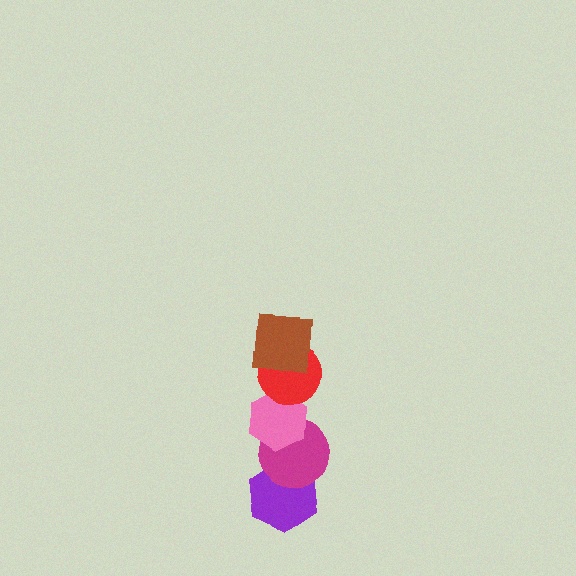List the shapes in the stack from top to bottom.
From top to bottom: the brown square, the red circle, the pink hexagon, the magenta circle, the purple hexagon.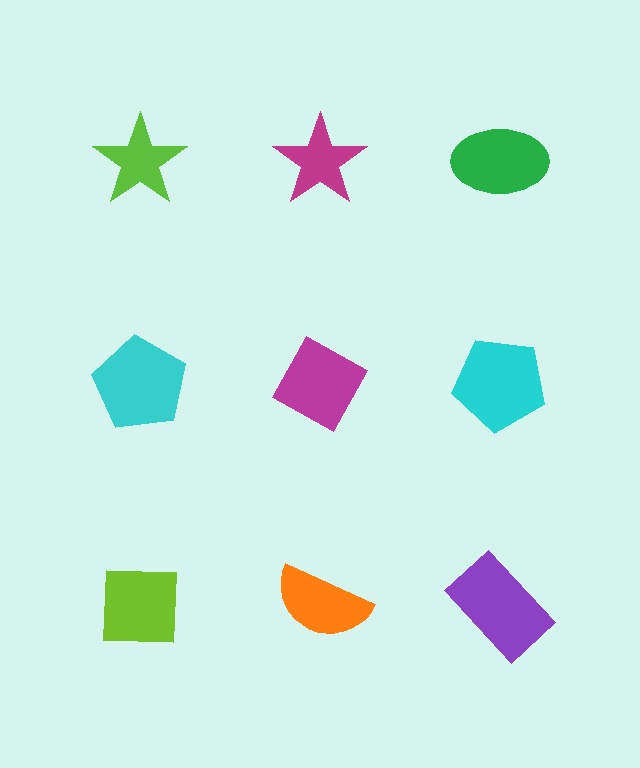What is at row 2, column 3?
A cyan pentagon.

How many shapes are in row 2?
3 shapes.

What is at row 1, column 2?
A magenta star.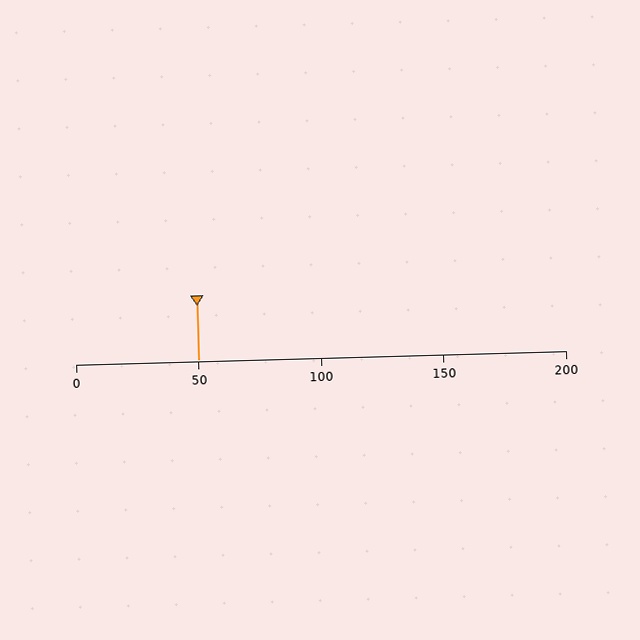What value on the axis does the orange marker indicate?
The marker indicates approximately 50.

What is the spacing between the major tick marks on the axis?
The major ticks are spaced 50 apart.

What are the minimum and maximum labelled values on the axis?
The axis runs from 0 to 200.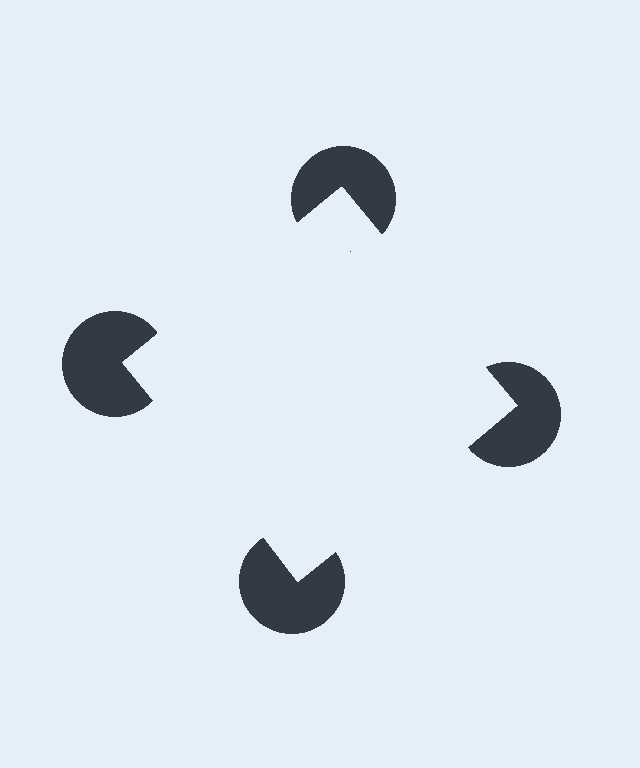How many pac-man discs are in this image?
There are 4 — one at each vertex of the illusory square.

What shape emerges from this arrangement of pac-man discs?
An illusory square — its edges are inferred from the aligned wedge cuts in the pac-man discs, not physically drawn.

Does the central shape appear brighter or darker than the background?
It typically appears slightly brighter than the background, even though no actual brightness change is drawn.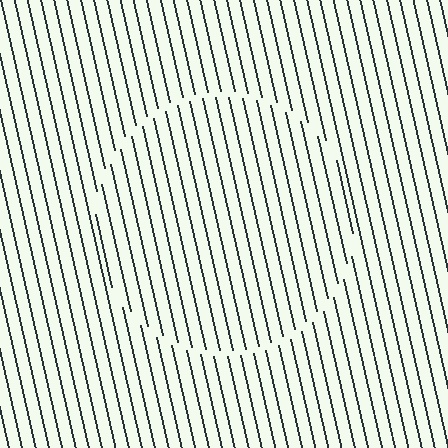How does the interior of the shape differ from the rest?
The interior of the shape contains the same grating, shifted by half a period — the contour is defined by the phase discontinuity where line-ends from the inner and outer gratings abut.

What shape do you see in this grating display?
An illusory circle. The interior of the shape contains the same grating, shifted by half a period — the contour is defined by the phase discontinuity where line-ends from the inner and outer gratings abut.